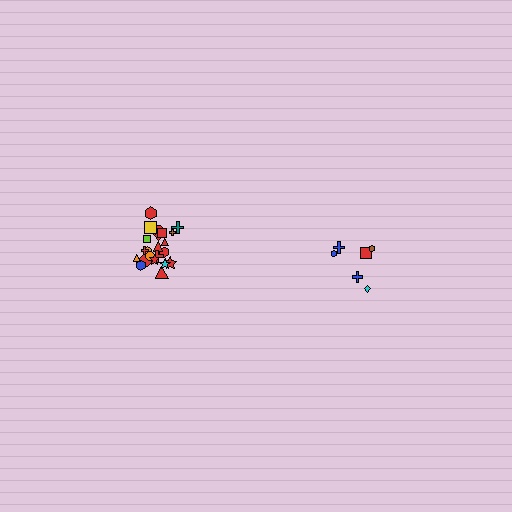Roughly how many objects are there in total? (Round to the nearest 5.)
Roughly 30 objects in total.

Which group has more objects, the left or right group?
The left group.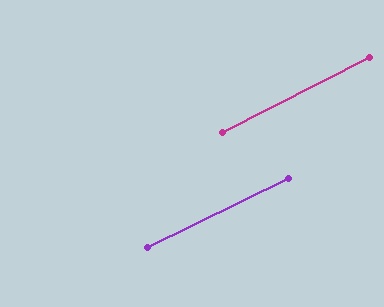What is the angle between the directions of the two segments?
Approximately 1 degree.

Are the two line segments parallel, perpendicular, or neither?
Parallel — their directions differ by only 1.2°.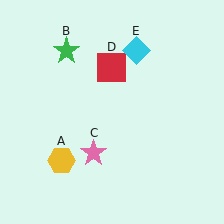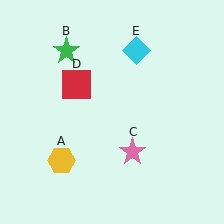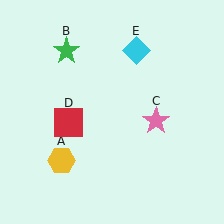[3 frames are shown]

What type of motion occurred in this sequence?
The pink star (object C), red square (object D) rotated counterclockwise around the center of the scene.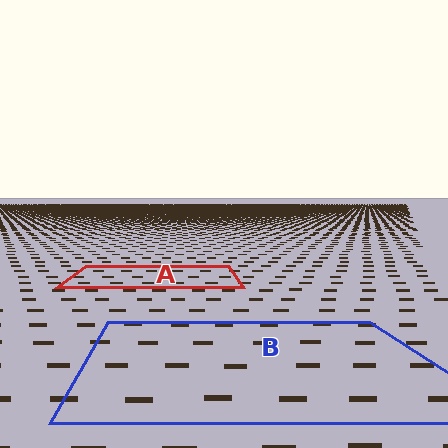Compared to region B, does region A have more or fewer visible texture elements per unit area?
Region A has more texture elements per unit area — they are packed more densely because it is farther away.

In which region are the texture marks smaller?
The texture marks are smaller in region A, because it is farther away.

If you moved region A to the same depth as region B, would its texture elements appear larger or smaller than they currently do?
They would appear larger. At a closer depth, the same texture elements are projected at a bigger on-screen size.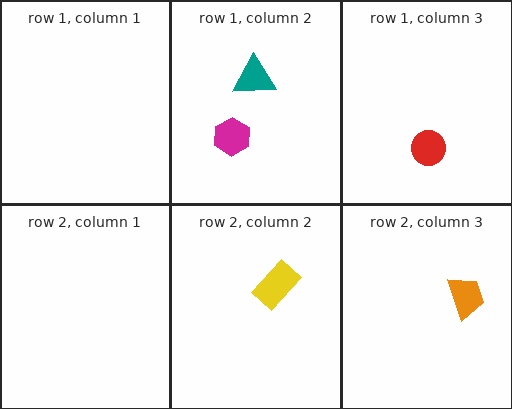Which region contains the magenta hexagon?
The row 1, column 2 region.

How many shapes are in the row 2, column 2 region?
1.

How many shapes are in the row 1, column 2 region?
2.